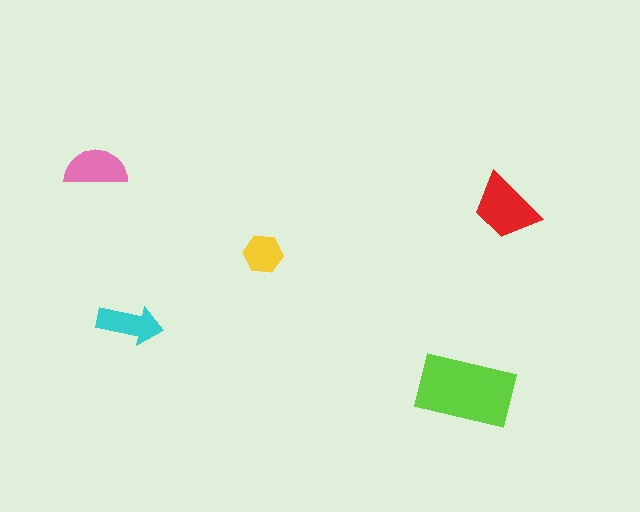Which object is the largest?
The lime rectangle.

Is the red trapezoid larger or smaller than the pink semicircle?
Larger.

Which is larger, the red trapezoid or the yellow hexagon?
The red trapezoid.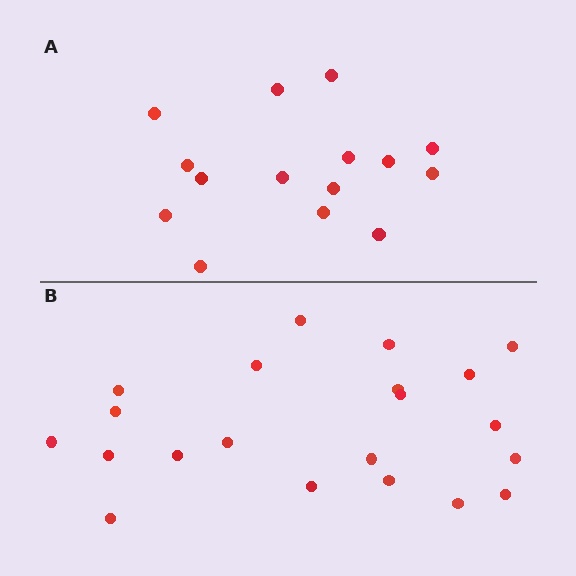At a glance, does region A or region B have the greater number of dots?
Region B (the bottom region) has more dots.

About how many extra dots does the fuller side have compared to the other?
Region B has about 6 more dots than region A.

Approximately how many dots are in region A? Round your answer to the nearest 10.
About 20 dots. (The exact count is 15, which rounds to 20.)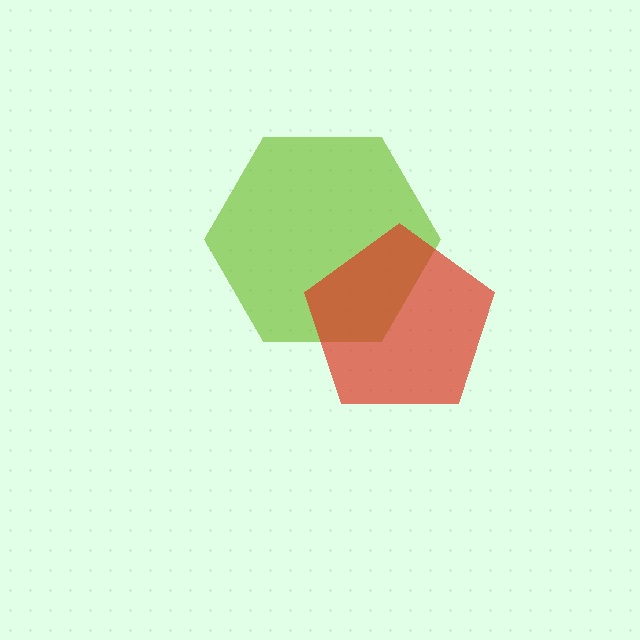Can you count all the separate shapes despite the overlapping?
Yes, there are 2 separate shapes.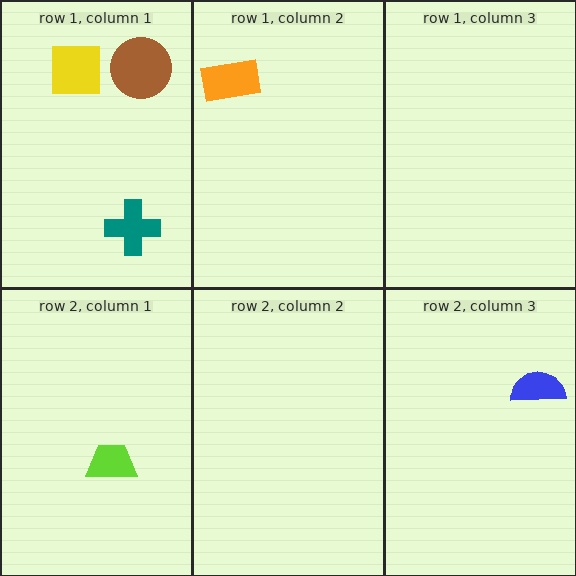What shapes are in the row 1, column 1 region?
The teal cross, the yellow square, the brown circle.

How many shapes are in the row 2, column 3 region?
1.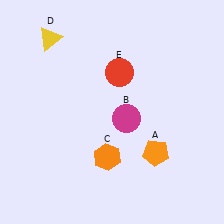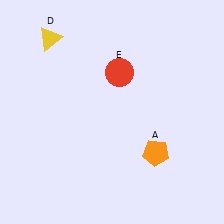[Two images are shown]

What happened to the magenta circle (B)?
The magenta circle (B) was removed in Image 2. It was in the bottom-right area of Image 1.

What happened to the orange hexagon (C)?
The orange hexagon (C) was removed in Image 2. It was in the bottom-left area of Image 1.